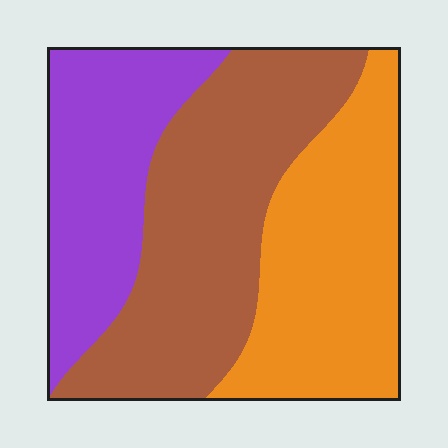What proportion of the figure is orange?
Orange covers about 35% of the figure.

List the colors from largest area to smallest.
From largest to smallest: brown, orange, purple.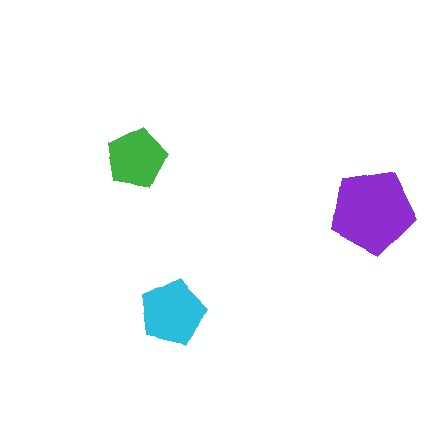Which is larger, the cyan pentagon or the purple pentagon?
The purple one.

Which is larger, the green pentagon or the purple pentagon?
The purple one.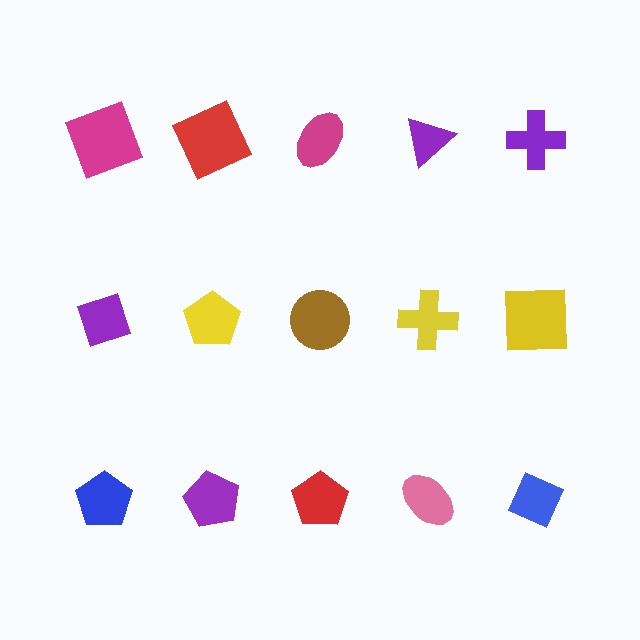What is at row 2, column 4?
A yellow cross.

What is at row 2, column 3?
A brown circle.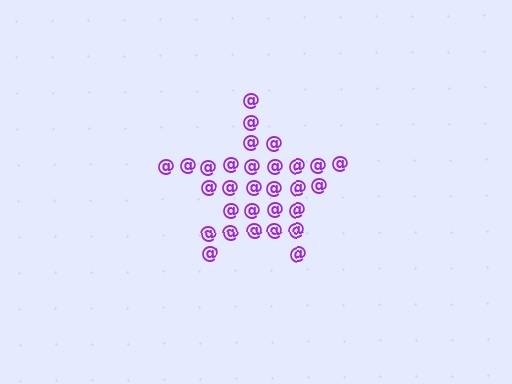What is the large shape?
The large shape is a star.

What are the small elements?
The small elements are at signs.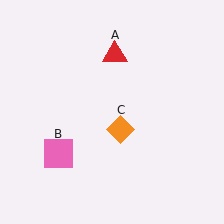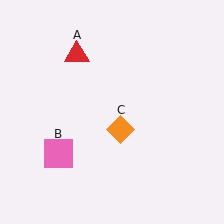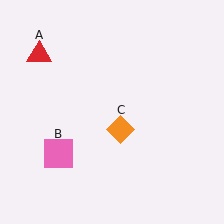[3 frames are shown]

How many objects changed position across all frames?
1 object changed position: red triangle (object A).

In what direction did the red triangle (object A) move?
The red triangle (object A) moved left.